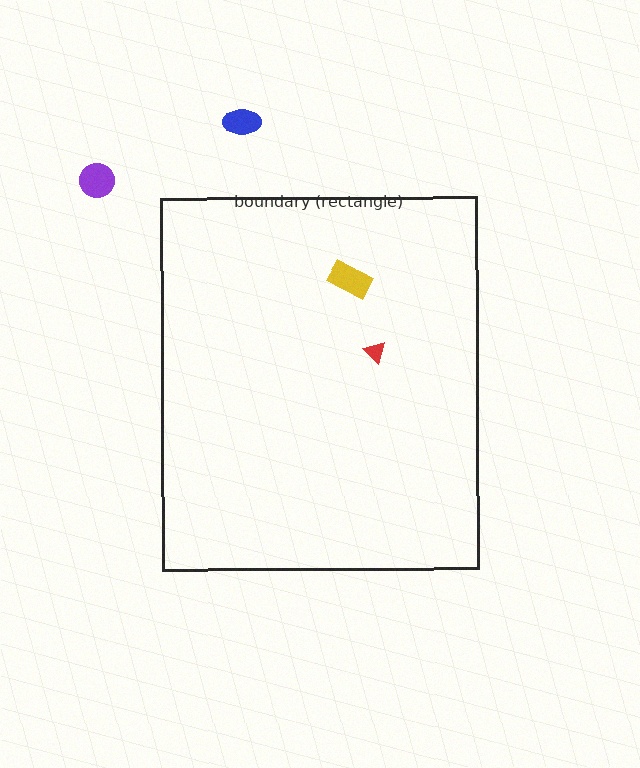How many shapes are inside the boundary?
2 inside, 2 outside.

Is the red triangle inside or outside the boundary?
Inside.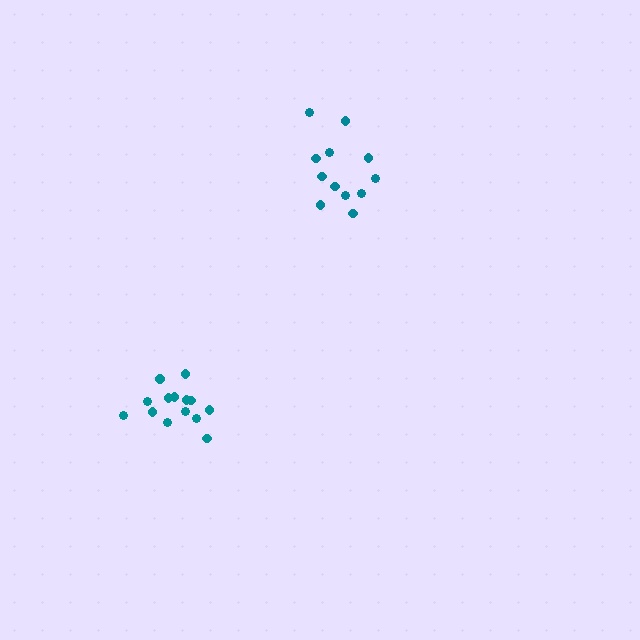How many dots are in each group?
Group 1: 12 dots, Group 2: 14 dots (26 total).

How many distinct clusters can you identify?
There are 2 distinct clusters.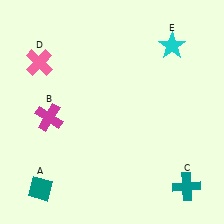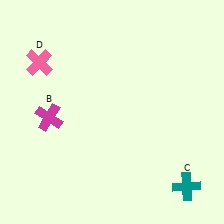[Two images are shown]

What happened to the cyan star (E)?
The cyan star (E) was removed in Image 2. It was in the top-right area of Image 1.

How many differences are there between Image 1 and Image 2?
There are 2 differences between the two images.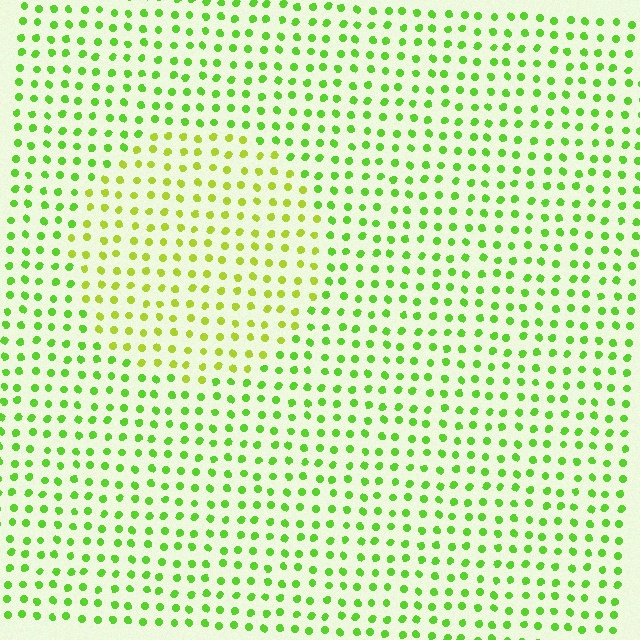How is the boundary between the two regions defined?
The boundary is defined purely by a slight shift in hue (about 30 degrees). Spacing, size, and orientation are identical on both sides.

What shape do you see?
I see a circle.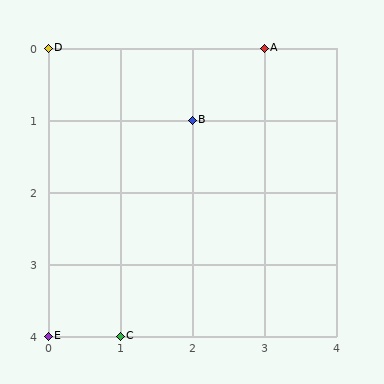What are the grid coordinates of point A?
Point A is at grid coordinates (3, 0).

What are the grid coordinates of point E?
Point E is at grid coordinates (0, 4).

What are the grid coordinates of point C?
Point C is at grid coordinates (1, 4).